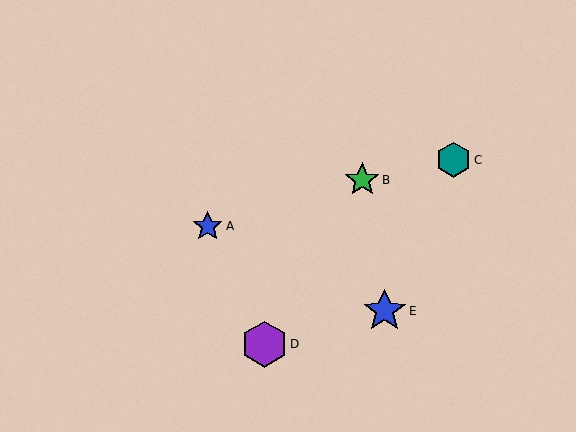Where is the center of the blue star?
The center of the blue star is at (208, 226).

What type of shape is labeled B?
Shape B is a green star.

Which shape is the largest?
The purple hexagon (labeled D) is the largest.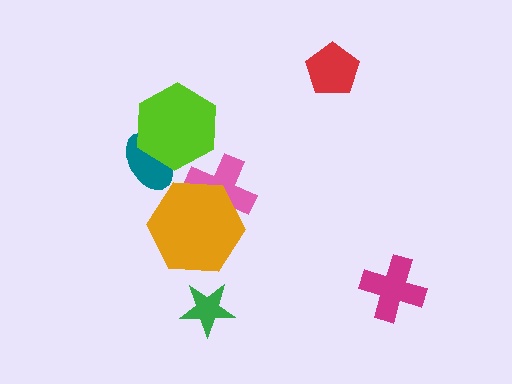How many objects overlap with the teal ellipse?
1 object overlaps with the teal ellipse.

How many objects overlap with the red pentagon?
0 objects overlap with the red pentagon.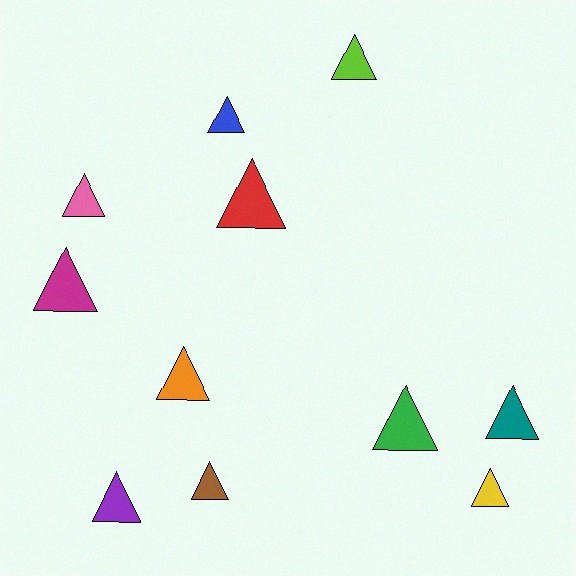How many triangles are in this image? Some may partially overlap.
There are 11 triangles.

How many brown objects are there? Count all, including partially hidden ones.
There is 1 brown object.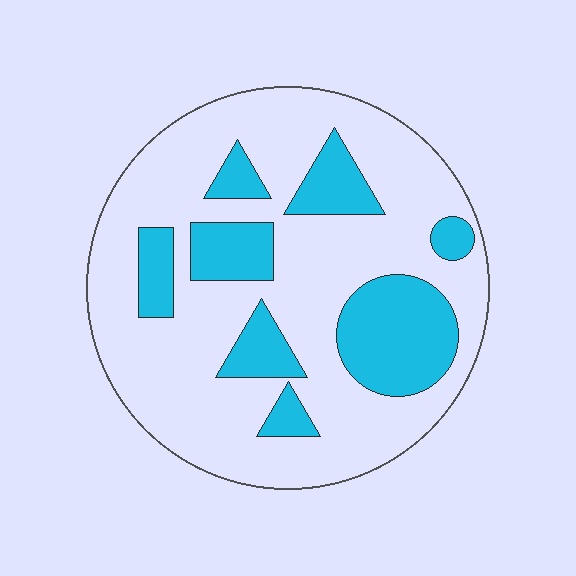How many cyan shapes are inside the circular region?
8.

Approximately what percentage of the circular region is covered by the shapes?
Approximately 25%.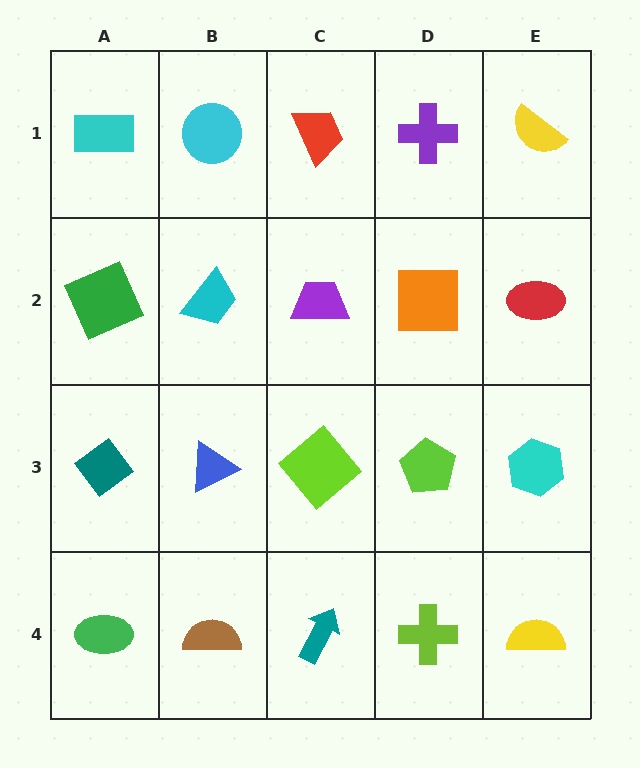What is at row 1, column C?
A red trapezoid.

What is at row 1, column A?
A cyan rectangle.